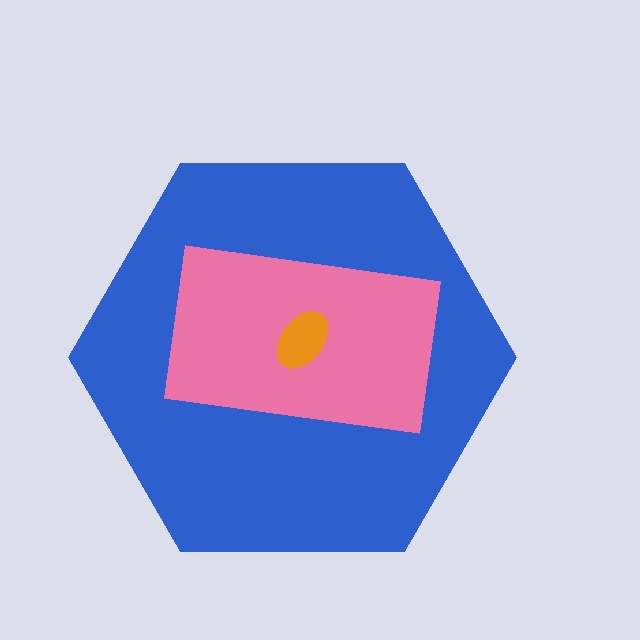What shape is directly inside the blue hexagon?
The pink rectangle.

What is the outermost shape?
The blue hexagon.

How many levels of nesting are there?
3.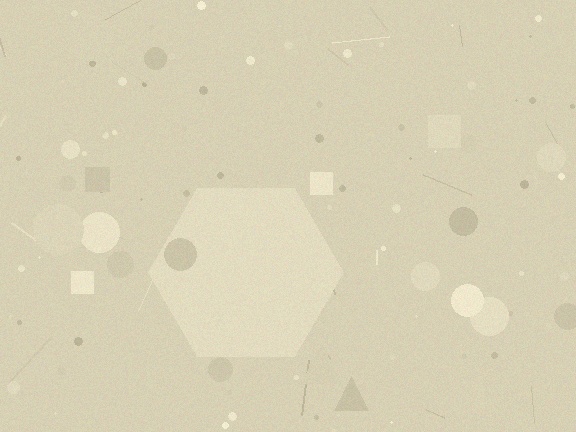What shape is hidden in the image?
A hexagon is hidden in the image.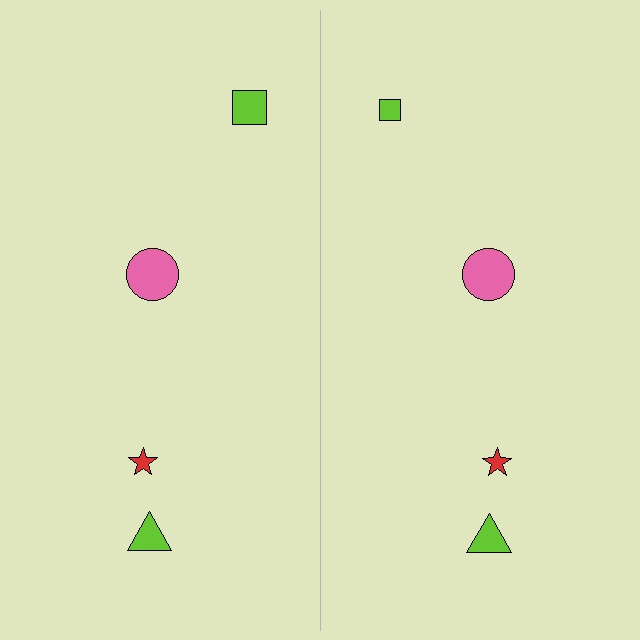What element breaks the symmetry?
The lime square on the right side has a different size than its mirror counterpart.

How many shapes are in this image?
There are 8 shapes in this image.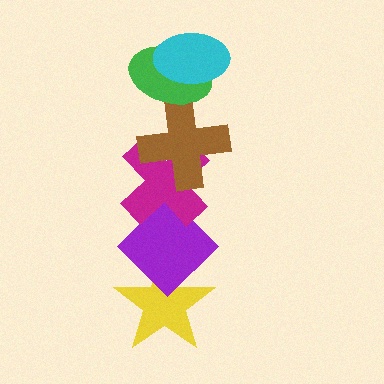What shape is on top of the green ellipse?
The cyan ellipse is on top of the green ellipse.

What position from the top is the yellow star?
The yellow star is 6th from the top.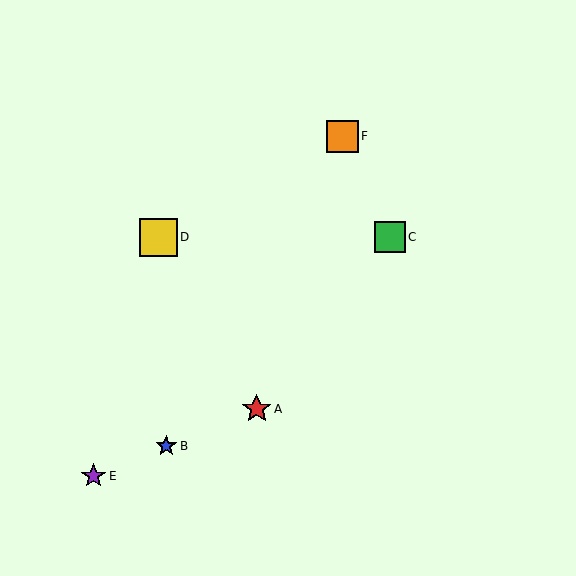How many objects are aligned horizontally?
2 objects (C, D) are aligned horizontally.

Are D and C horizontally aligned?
Yes, both are at y≈237.